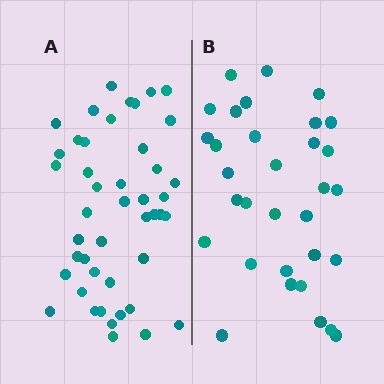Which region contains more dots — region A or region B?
Region A (the left region) has more dots.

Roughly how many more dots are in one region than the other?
Region A has approximately 15 more dots than region B.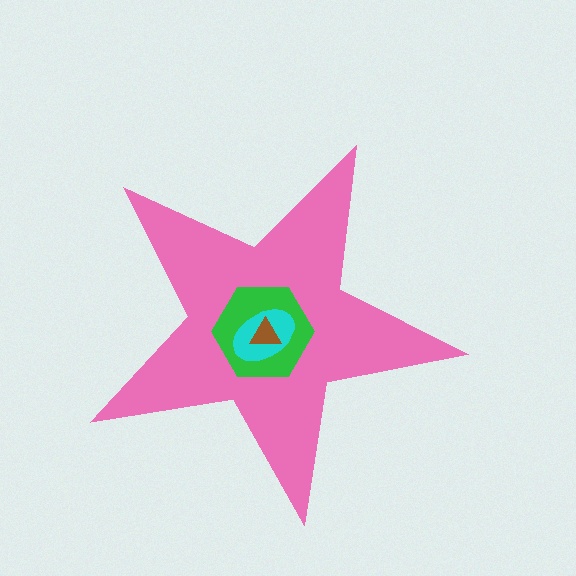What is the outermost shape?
The pink star.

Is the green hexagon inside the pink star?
Yes.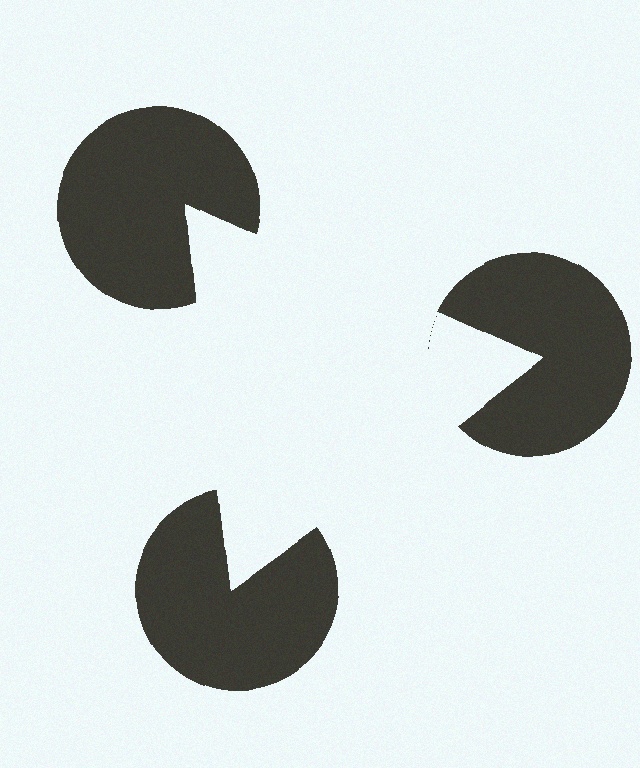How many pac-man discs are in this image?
There are 3 — one at each vertex of the illusory triangle.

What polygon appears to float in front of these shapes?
An illusory triangle — its edges are inferred from the aligned wedge cuts in the pac-man discs, not physically drawn.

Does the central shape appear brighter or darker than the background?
It typically appears slightly brighter than the background, even though no actual brightness change is drawn.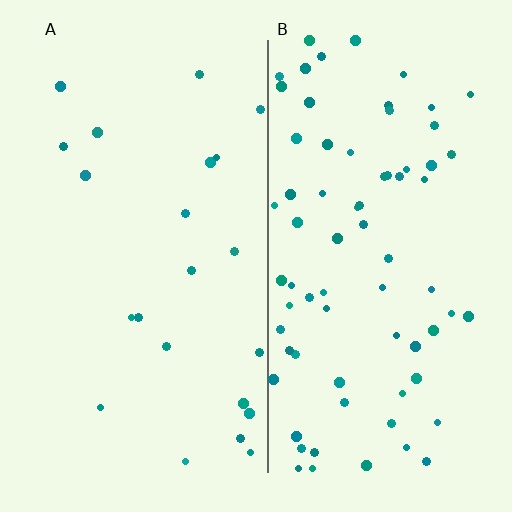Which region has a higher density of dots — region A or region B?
B (the right).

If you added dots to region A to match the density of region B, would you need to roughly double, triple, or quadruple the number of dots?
Approximately triple.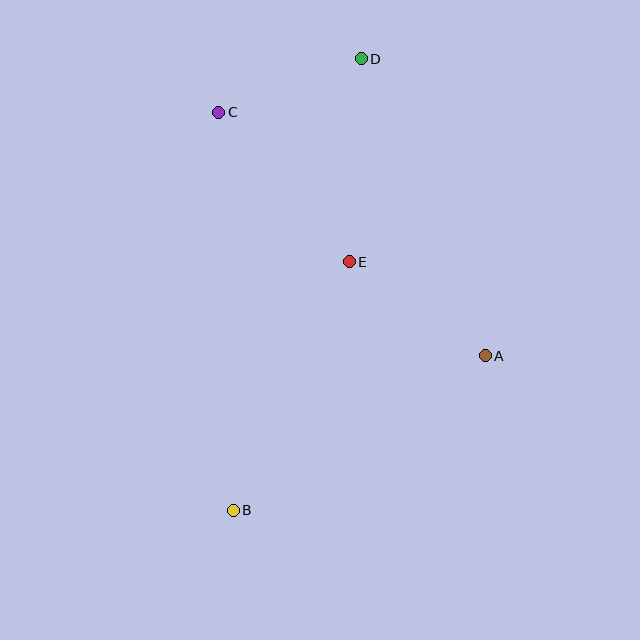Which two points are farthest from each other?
Points B and D are farthest from each other.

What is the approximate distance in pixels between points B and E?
The distance between B and E is approximately 274 pixels.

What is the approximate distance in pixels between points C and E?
The distance between C and E is approximately 199 pixels.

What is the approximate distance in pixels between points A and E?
The distance between A and E is approximately 165 pixels.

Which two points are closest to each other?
Points C and D are closest to each other.